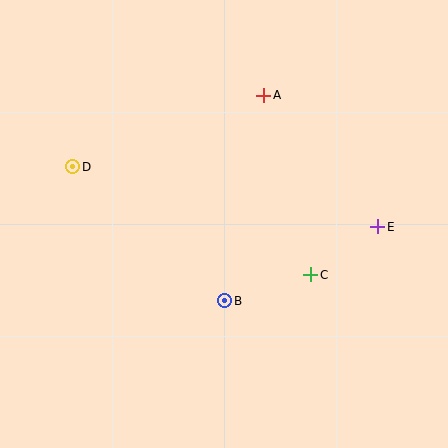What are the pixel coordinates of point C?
Point C is at (311, 275).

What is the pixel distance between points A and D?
The distance between A and D is 204 pixels.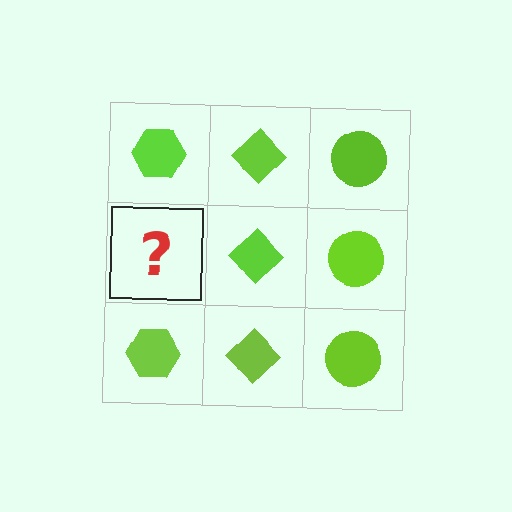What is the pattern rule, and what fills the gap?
The rule is that each column has a consistent shape. The gap should be filled with a lime hexagon.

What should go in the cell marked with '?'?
The missing cell should contain a lime hexagon.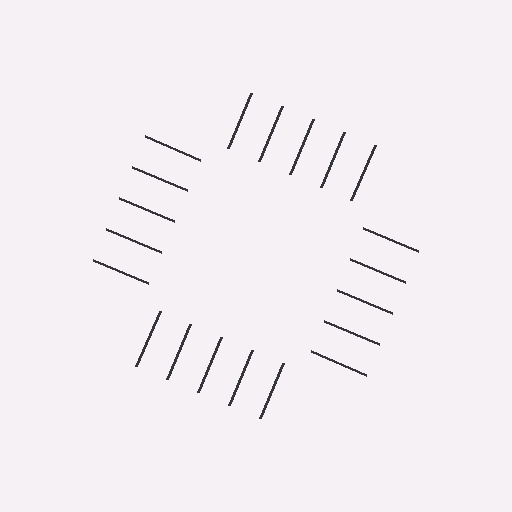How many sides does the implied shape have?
4 sides — the line-ends trace a square.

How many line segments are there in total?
20 — 5 along each of the 4 edges.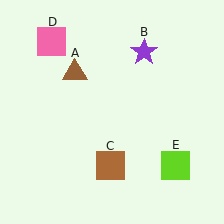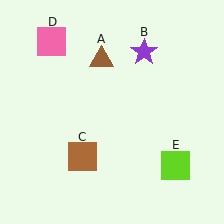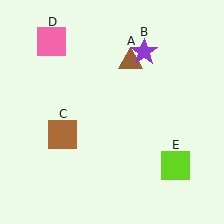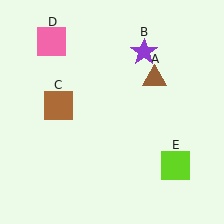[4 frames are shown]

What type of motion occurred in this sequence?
The brown triangle (object A), brown square (object C) rotated clockwise around the center of the scene.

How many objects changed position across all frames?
2 objects changed position: brown triangle (object A), brown square (object C).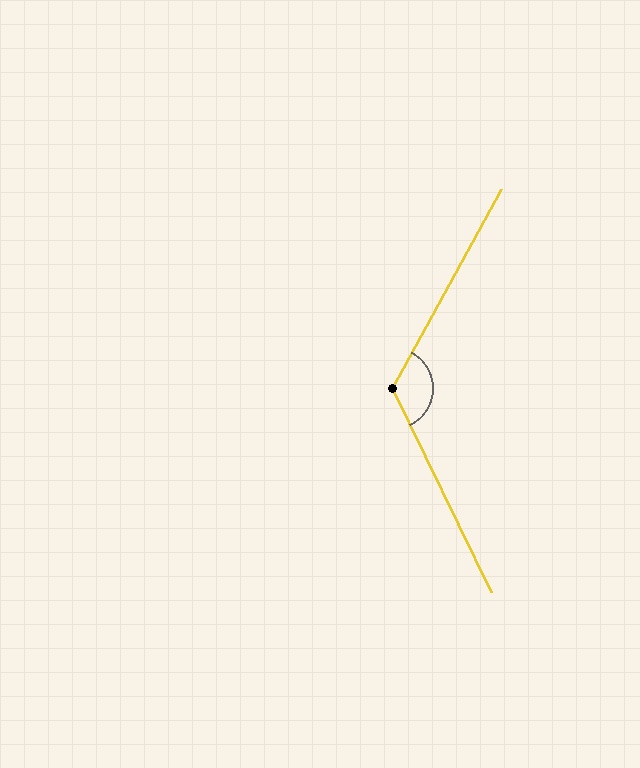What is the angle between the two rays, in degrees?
Approximately 126 degrees.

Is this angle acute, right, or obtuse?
It is obtuse.